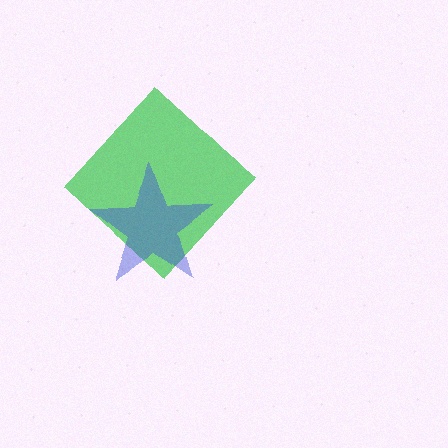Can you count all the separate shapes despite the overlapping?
Yes, there are 2 separate shapes.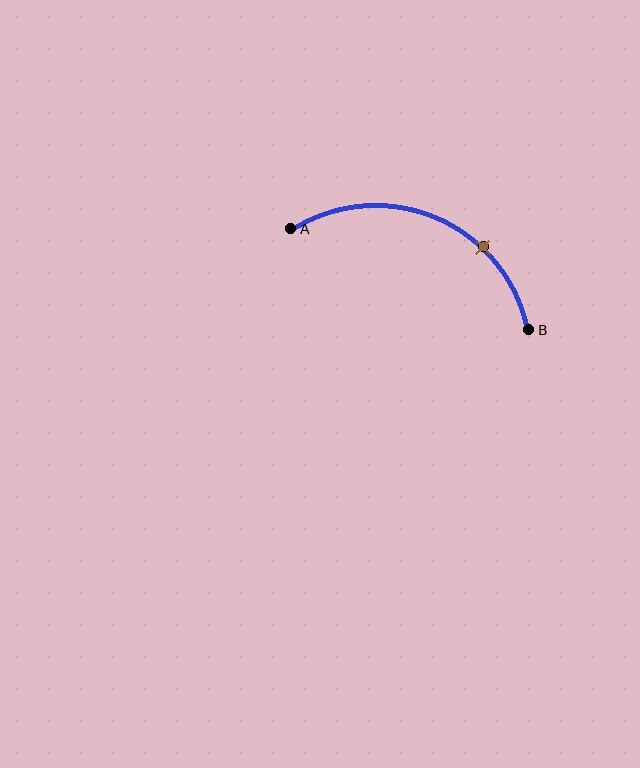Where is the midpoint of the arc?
The arc midpoint is the point on the curve farthest from the straight line joining A and B. It sits above that line.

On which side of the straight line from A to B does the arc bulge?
The arc bulges above the straight line connecting A and B.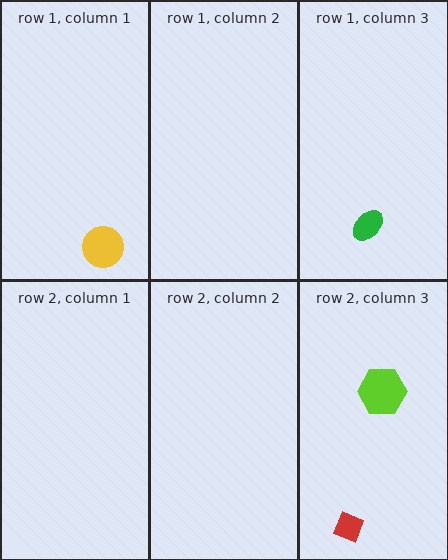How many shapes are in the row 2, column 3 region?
2.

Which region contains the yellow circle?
The row 1, column 1 region.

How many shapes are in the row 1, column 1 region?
1.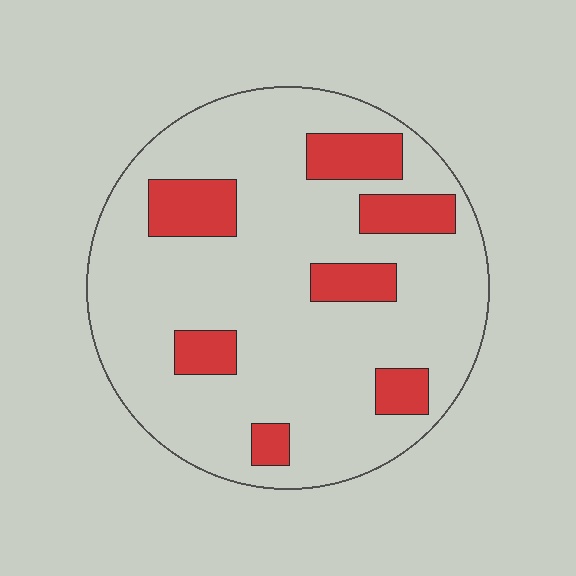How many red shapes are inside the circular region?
7.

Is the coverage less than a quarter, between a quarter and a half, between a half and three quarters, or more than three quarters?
Less than a quarter.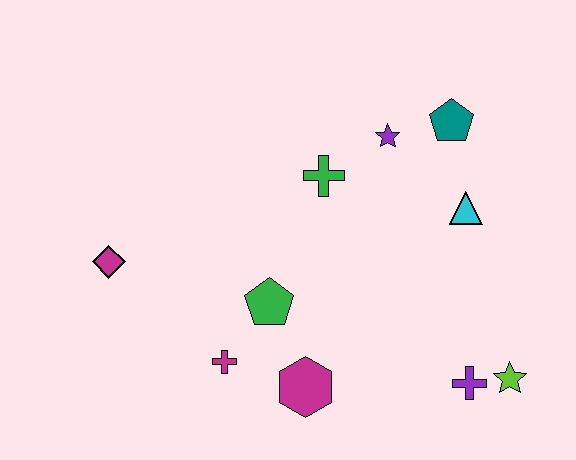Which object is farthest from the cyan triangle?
The magenta diamond is farthest from the cyan triangle.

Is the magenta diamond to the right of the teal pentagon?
No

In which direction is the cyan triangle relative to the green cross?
The cyan triangle is to the right of the green cross.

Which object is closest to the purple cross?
The lime star is closest to the purple cross.